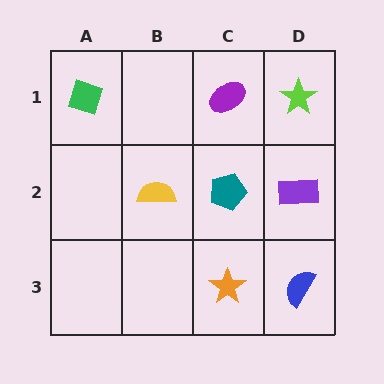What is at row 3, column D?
A blue semicircle.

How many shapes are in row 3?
2 shapes.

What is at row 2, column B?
A yellow semicircle.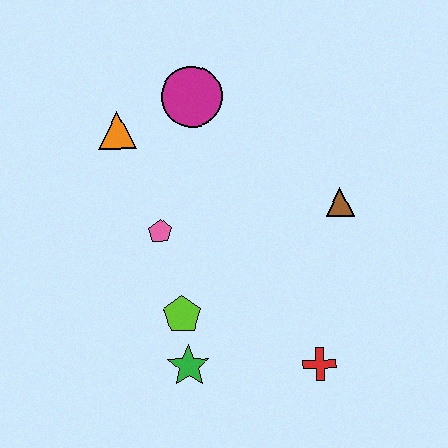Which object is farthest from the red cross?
The orange triangle is farthest from the red cross.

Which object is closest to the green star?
The lime pentagon is closest to the green star.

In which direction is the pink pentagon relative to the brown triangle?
The pink pentagon is to the left of the brown triangle.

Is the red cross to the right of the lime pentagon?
Yes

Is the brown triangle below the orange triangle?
Yes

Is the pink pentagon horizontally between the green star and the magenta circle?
No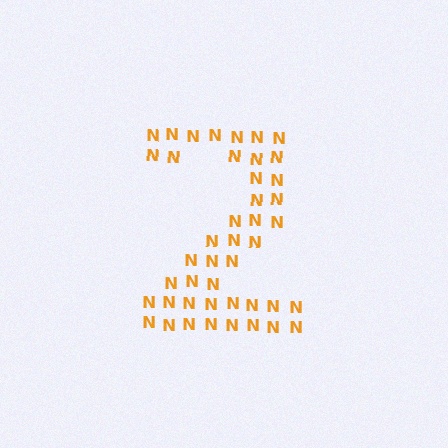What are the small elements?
The small elements are letter N's.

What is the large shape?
The large shape is the digit 2.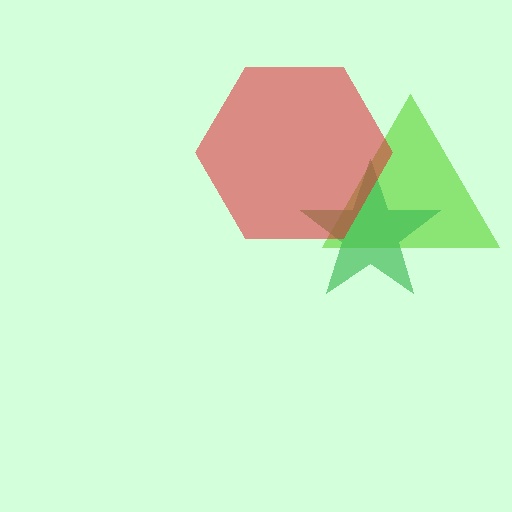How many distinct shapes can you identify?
There are 3 distinct shapes: a lime triangle, a green star, a red hexagon.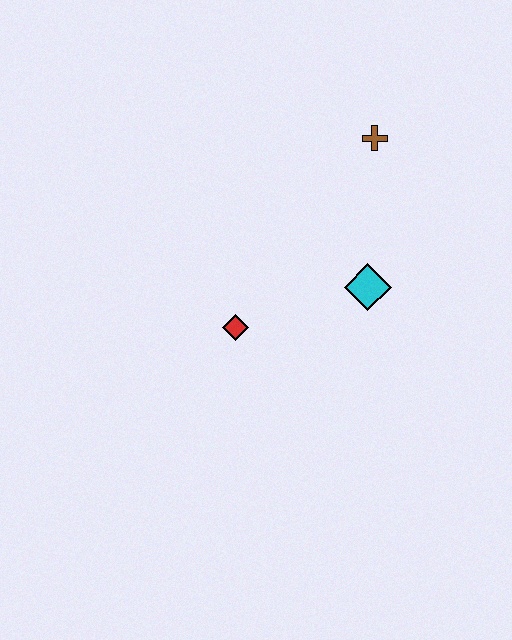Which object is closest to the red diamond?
The cyan diamond is closest to the red diamond.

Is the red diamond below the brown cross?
Yes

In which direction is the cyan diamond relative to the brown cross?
The cyan diamond is below the brown cross.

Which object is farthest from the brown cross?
The red diamond is farthest from the brown cross.